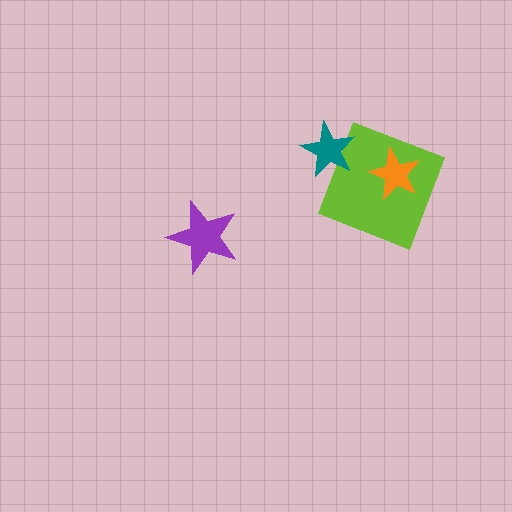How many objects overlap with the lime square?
2 objects overlap with the lime square.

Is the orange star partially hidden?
No, no other shape covers it.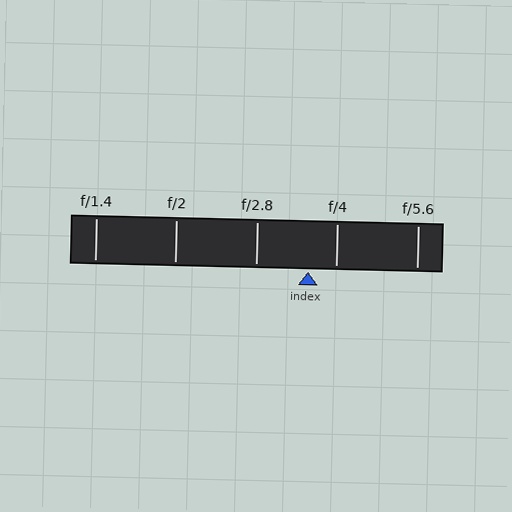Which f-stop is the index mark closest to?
The index mark is closest to f/4.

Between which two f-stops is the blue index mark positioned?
The index mark is between f/2.8 and f/4.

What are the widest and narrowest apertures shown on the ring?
The widest aperture shown is f/1.4 and the narrowest is f/5.6.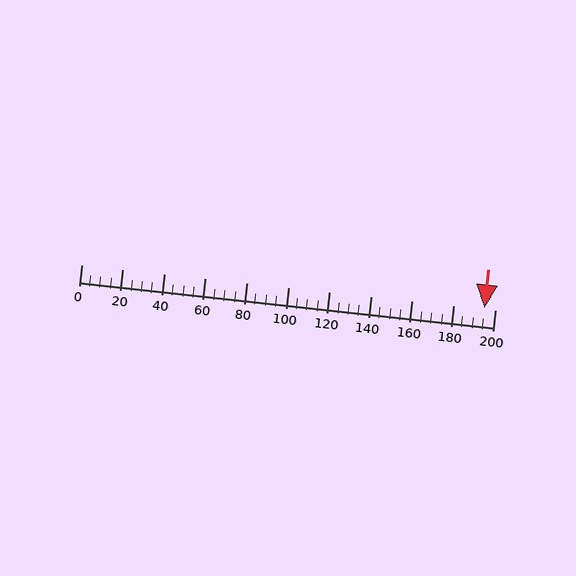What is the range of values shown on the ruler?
The ruler shows values from 0 to 200.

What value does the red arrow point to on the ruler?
The red arrow points to approximately 195.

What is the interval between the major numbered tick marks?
The major tick marks are spaced 20 units apart.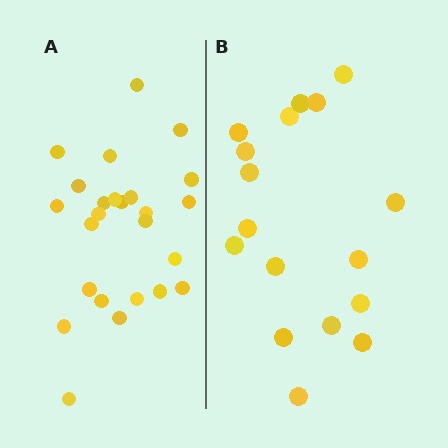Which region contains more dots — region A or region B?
Region A (the left region) has more dots.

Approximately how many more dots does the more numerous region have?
Region A has roughly 8 or so more dots than region B.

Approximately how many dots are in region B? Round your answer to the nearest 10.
About 20 dots. (The exact count is 17, which rounds to 20.)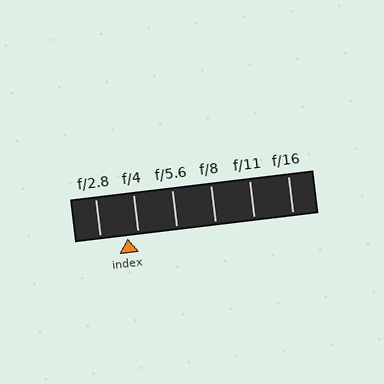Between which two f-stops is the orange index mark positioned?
The index mark is between f/2.8 and f/4.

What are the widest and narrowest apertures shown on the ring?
The widest aperture shown is f/2.8 and the narrowest is f/16.